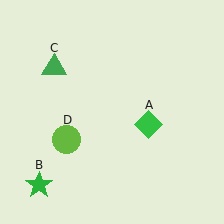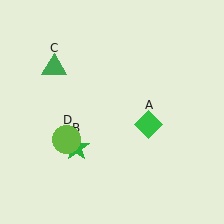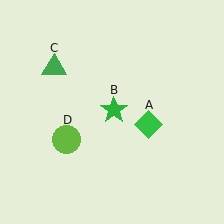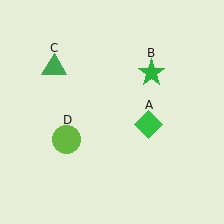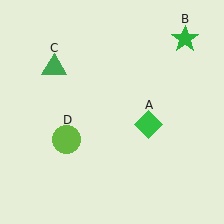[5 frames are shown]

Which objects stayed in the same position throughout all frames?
Green diamond (object A) and green triangle (object C) and lime circle (object D) remained stationary.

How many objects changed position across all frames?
1 object changed position: green star (object B).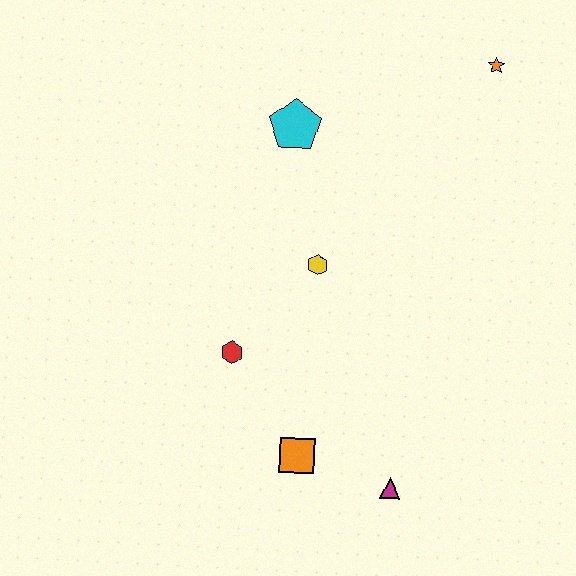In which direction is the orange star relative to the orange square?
The orange star is above the orange square.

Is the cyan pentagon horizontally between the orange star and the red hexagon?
Yes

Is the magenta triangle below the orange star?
Yes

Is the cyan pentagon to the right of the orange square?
No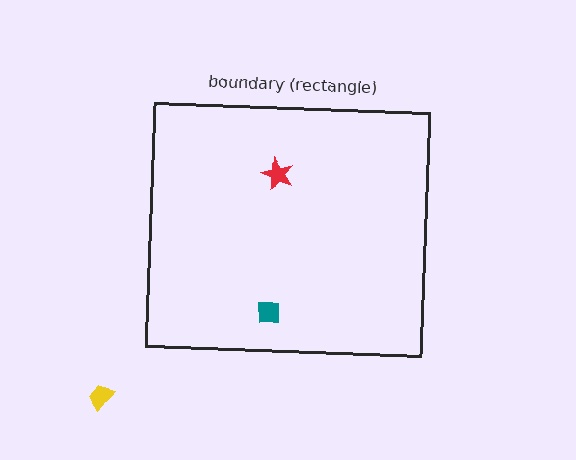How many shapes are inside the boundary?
2 inside, 1 outside.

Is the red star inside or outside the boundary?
Inside.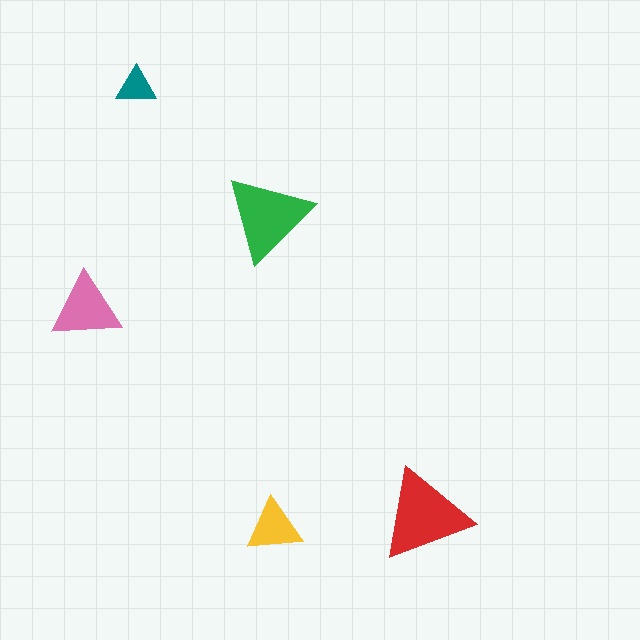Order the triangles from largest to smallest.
the red one, the green one, the pink one, the yellow one, the teal one.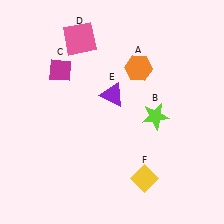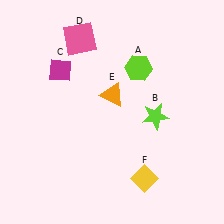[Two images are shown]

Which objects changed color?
A changed from orange to lime. E changed from purple to orange.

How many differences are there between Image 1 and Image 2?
There are 2 differences between the two images.